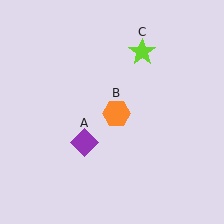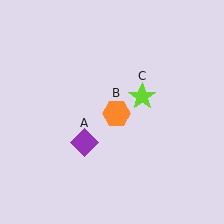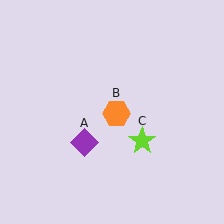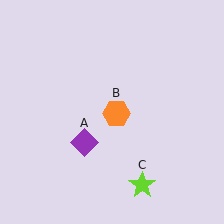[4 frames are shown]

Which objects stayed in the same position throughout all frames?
Purple diamond (object A) and orange hexagon (object B) remained stationary.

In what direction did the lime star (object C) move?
The lime star (object C) moved down.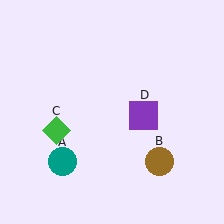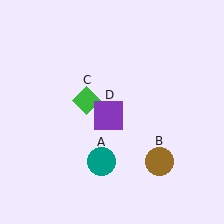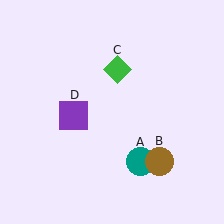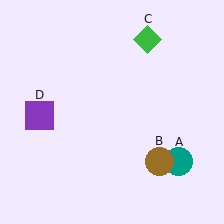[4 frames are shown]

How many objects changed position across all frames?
3 objects changed position: teal circle (object A), green diamond (object C), purple square (object D).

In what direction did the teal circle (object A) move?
The teal circle (object A) moved right.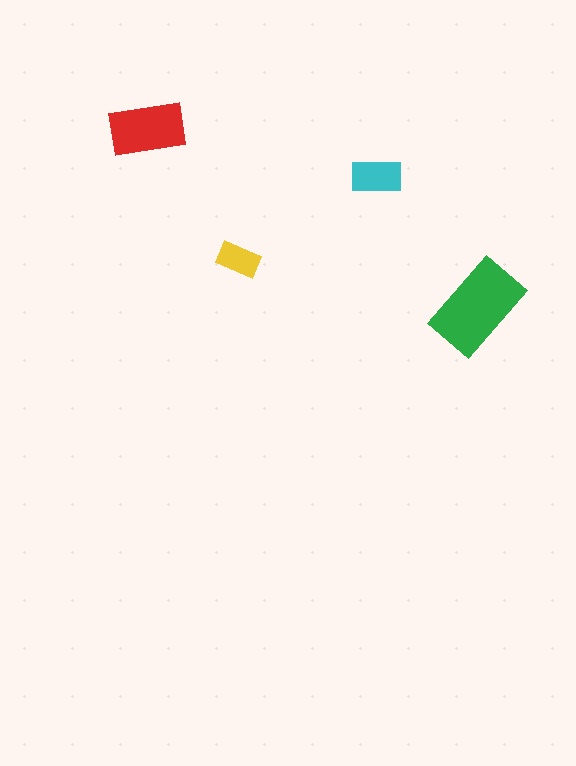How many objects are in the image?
There are 4 objects in the image.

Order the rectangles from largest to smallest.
the green one, the red one, the cyan one, the yellow one.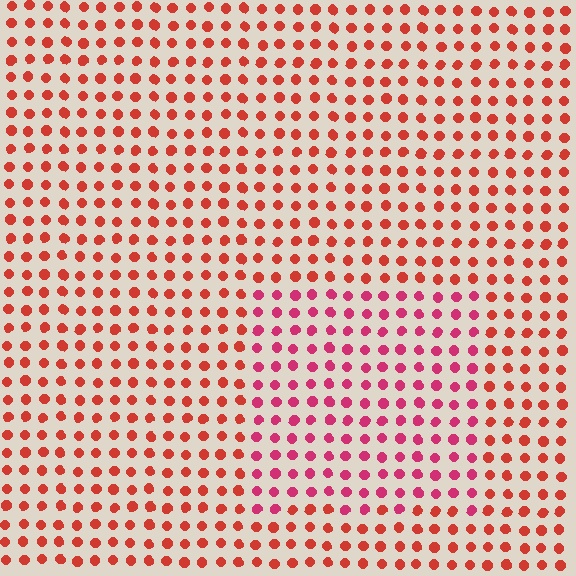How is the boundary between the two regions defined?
The boundary is defined purely by a slight shift in hue (about 29 degrees). Spacing, size, and orientation are identical on both sides.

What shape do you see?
I see a rectangle.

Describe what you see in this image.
The image is filled with small red elements in a uniform arrangement. A rectangle-shaped region is visible where the elements are tinted to a slightly different hue, forming a subtle color boundary.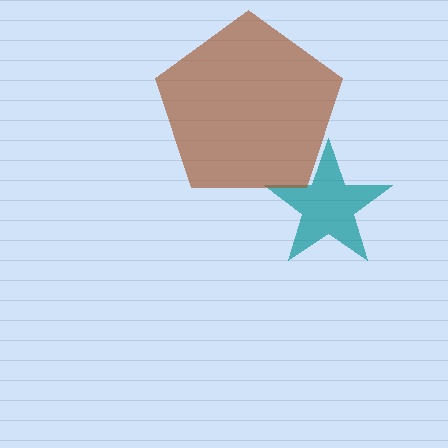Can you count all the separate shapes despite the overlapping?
Yes, there are 2 separate shapes.